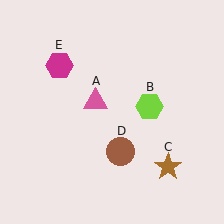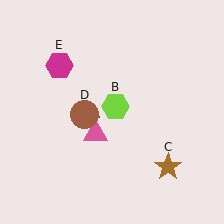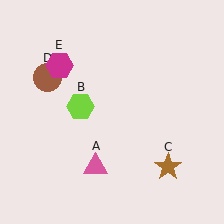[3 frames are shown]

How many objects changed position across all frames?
3 objects changed position: pink triangle (object A), lime hexagon (object B), brown circle (object D).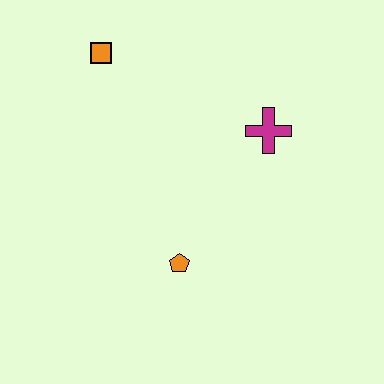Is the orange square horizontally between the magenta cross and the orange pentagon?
No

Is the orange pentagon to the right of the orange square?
Yes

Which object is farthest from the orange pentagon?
The orange square is farthest from the orange pentagon.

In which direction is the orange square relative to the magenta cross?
The orange square is to the left of the magenta cross.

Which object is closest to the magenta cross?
The orange pentagon is closest to the magenta cross.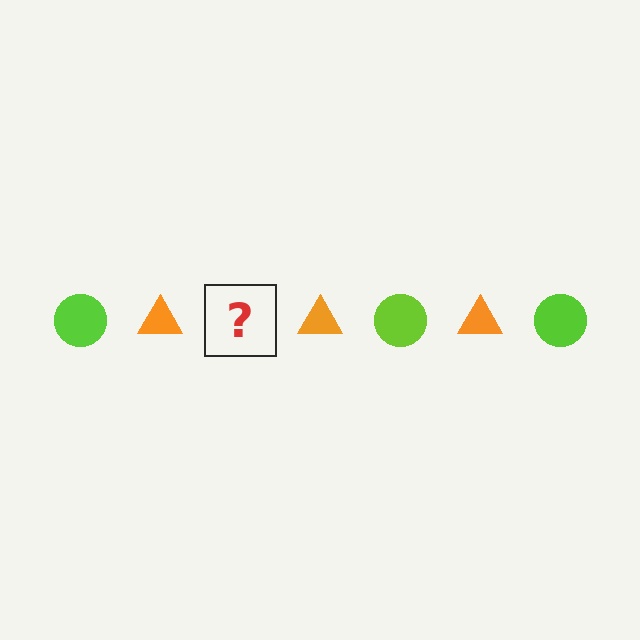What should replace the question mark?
The question mark should be replaced with a lime circle.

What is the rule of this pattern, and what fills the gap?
The rule is that the pattern alternates between lime circle and orange triangle. The gap should be filled with a lime circle.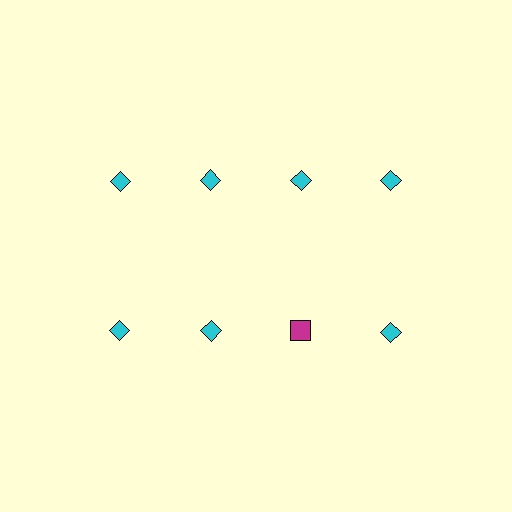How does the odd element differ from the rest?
It differs in both color (magenta instead of cyan) and shape (square instead of diamond).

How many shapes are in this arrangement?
There are 8 shapes arranged in a grid pattern.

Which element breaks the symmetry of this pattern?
The magenta square in the second row, center column breaks the symmetry. All other shapes are cyan diamonds.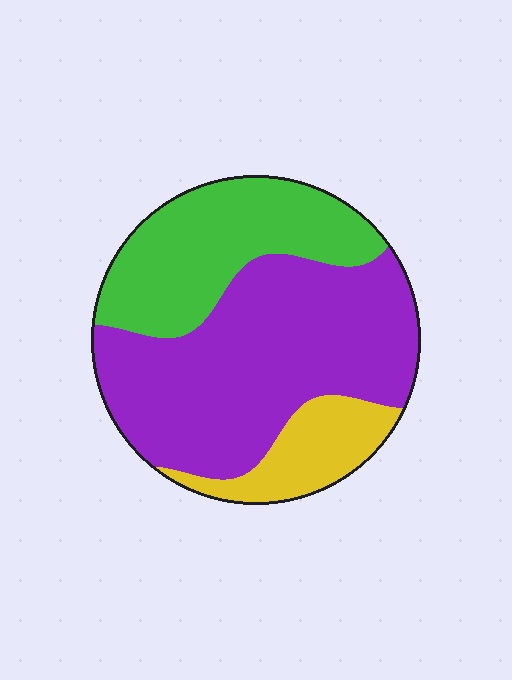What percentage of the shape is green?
Green takes up about one third (1/3) of the shape.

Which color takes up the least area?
Yellow, at roughly 15%.